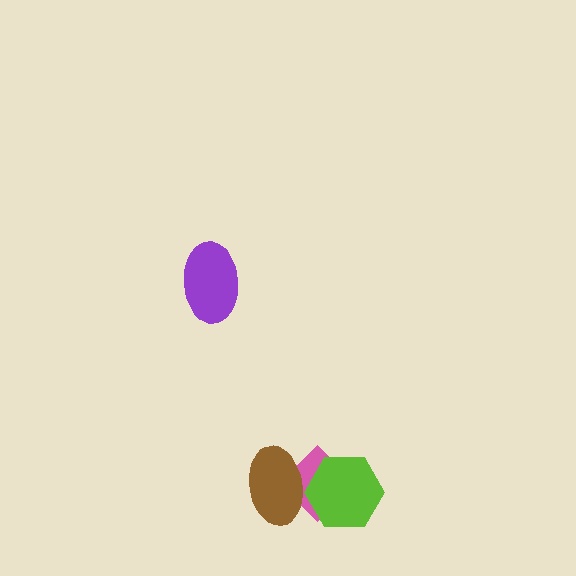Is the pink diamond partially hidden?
Yes, it is partially covered by another shape.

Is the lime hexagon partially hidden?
Yes, it is partially covered by another shape.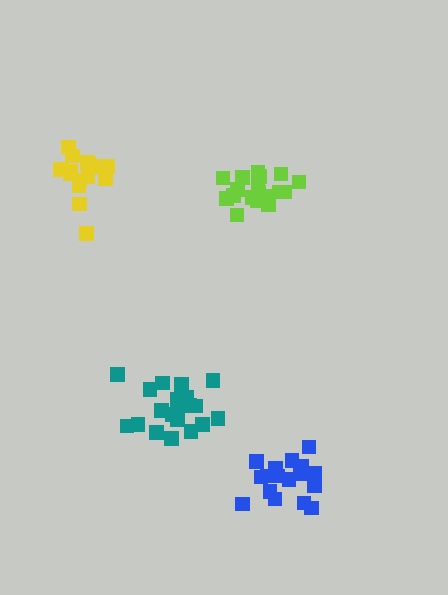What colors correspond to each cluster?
The clusters are colored: yellow, teal, lime, blue.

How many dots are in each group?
Group 1: 16 dots, Group 2: 20 dots, Group 3: 18 dots, Group 4: 17 dots (71 total).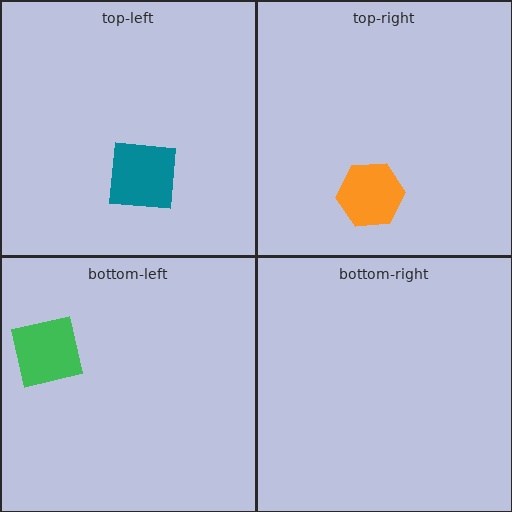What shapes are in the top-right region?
The orange hexagon.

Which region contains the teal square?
The top-left region.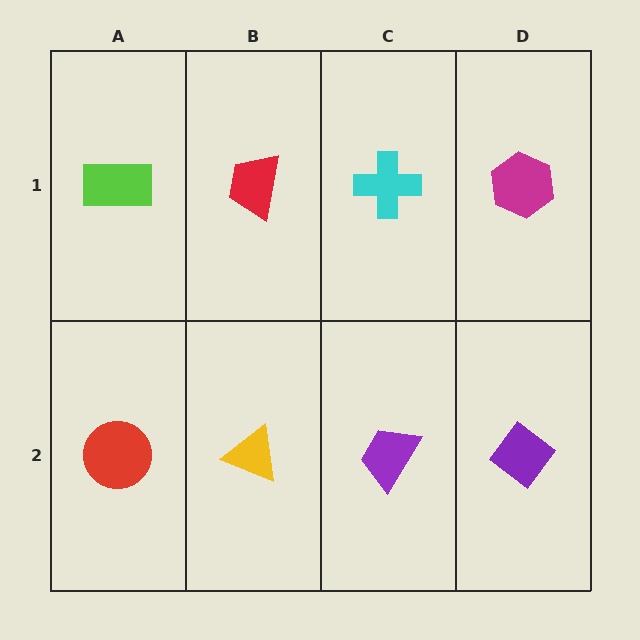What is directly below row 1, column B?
A yellow triangle.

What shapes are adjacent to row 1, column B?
A yellow triangle (row 2, column B), a lime rectangle (row 1, column A), a cyan cross (row 1, column C).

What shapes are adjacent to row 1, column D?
A purple diamond (row 2, column D), a cyan cross (row 1, column C).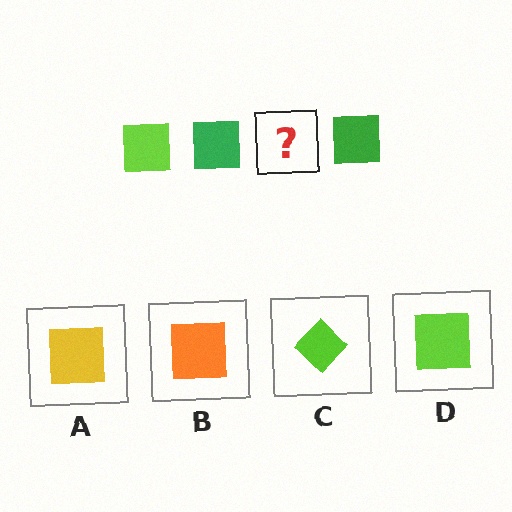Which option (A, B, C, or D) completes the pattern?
D.